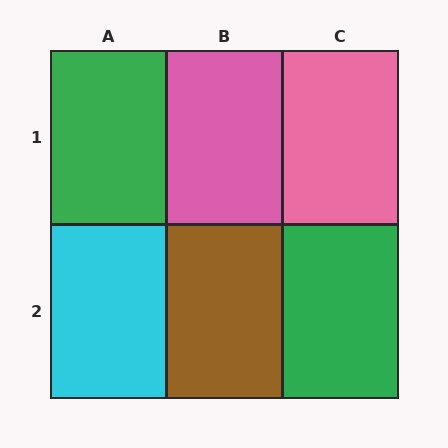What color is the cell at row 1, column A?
Green.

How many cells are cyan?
1 cell is cyan.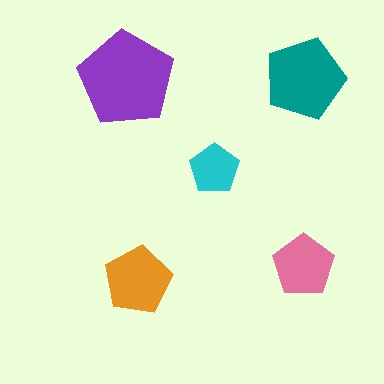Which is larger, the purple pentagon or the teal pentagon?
The purple one.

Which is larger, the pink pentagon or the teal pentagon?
The teal one.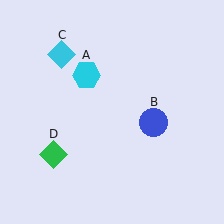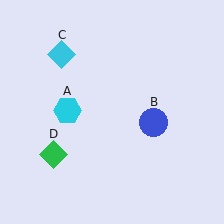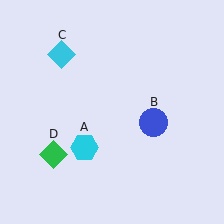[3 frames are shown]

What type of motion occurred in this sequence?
The cyan hexagon (object A) rotated counterclockwise around the center of the scene.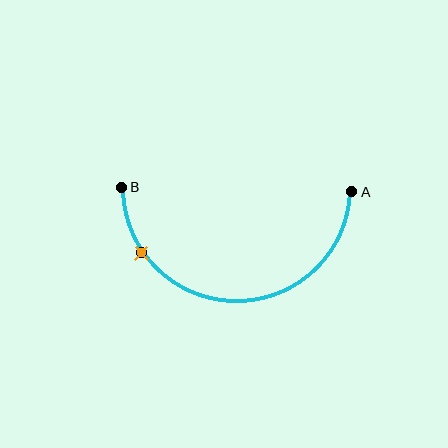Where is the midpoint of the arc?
The arc midpoint is the point on the curve farthest from the straight line joining A and B. It sits below that line.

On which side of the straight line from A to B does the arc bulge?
The arc bulges below the straight line connecting A and B.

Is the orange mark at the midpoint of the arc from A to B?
No. The orange mark lies on the arc but is closer to endpoint B. The arc midpoint would be at the point on the curve equidistant along the arc from both A and B.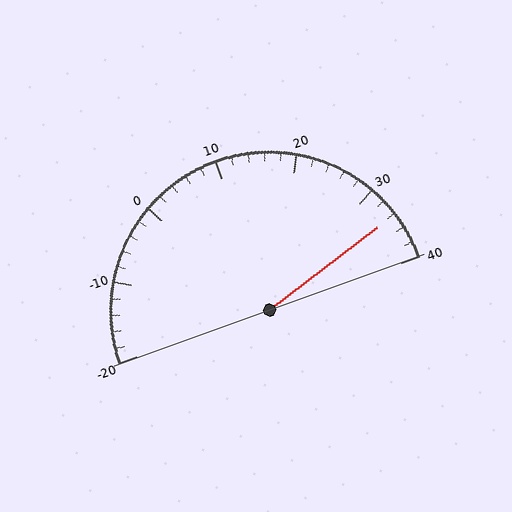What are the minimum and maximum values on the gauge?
The gauge ranges from -20 to 40.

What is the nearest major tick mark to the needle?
The nearest major tick mark is 30.